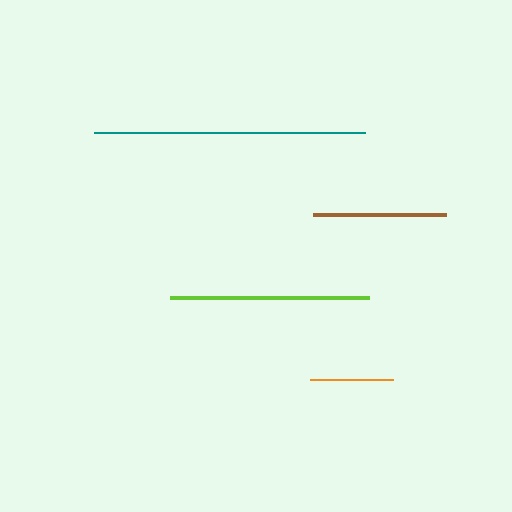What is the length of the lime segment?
The lime segment is approximately 200 pixels long.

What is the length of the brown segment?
The brown segment is approximately 133 pixels long.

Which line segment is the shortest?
The orange line is the shortest at approximately 83 pixels.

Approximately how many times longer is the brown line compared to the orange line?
The brown line is approximately 1.6 times the length of the orange line.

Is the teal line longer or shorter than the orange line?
The teal line is longer than the orange line.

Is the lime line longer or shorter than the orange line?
The lime line is longer than the orange line.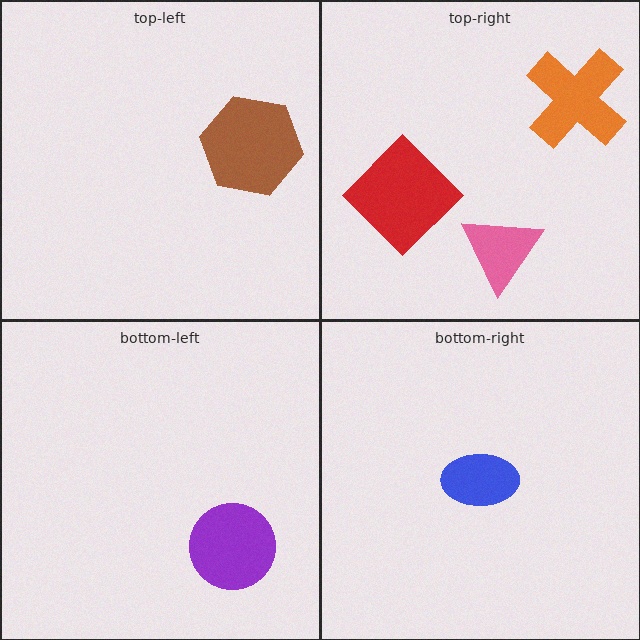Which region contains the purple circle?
The bottom-left region.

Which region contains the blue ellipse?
The bottom-right region.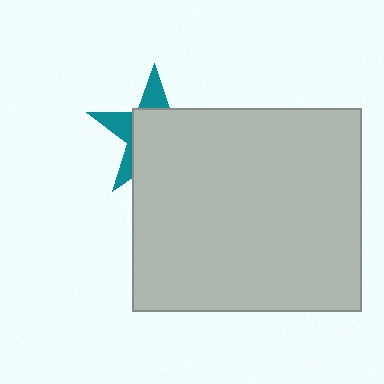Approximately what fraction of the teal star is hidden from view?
Roughly 67% of the teal star is hidden behind the light gray rectangle.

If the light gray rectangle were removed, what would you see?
You would see the complete teal star.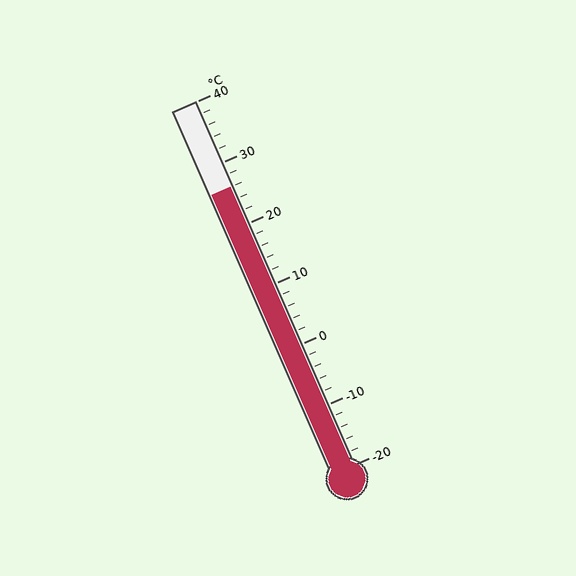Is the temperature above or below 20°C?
The temperature is above 20°C.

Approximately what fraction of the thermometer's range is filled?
The thermometer is filled to approximately 75% of its range.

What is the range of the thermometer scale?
The thermometer scale ranges from -20°C to 40°C.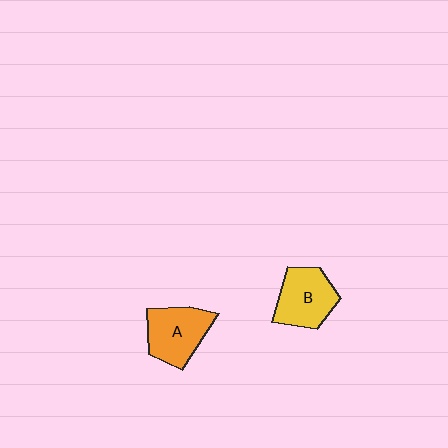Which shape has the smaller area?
Shape B (yellow).